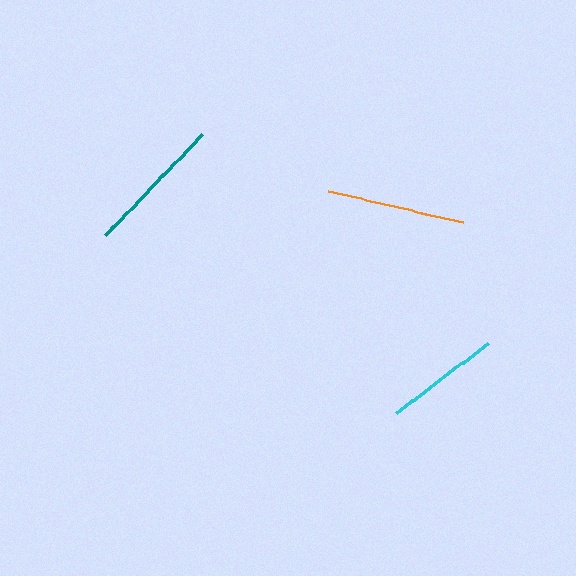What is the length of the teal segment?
The teal segment is approximately 140 pixels long.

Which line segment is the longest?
The teal line is the longest at approximately 140 pixels.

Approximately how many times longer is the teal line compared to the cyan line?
The teal line is approximately 1.2 times the length of the cyan line.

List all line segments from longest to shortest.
From longest to shortest: teal, orange, cyan.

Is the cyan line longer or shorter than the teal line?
The teal line is longer than the cyan line.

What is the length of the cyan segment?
The cyan segment is approximately 115 pixels long.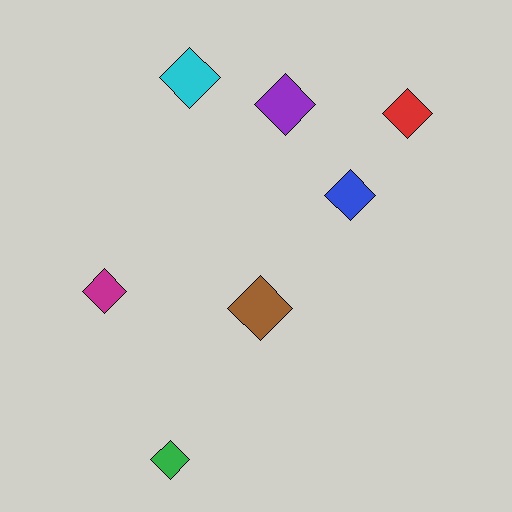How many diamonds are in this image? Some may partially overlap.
There are 7 diamonds.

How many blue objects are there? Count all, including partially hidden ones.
There is 1 blue object.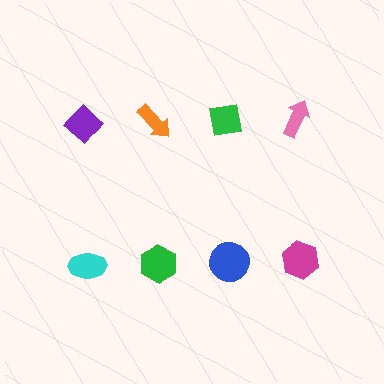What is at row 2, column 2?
A green hexagon.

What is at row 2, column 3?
A blue circle.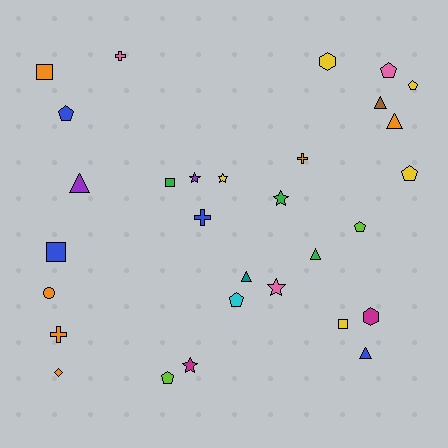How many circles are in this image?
There is 1 circle.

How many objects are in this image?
There are 30 objects.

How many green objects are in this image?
There are 3 green objects.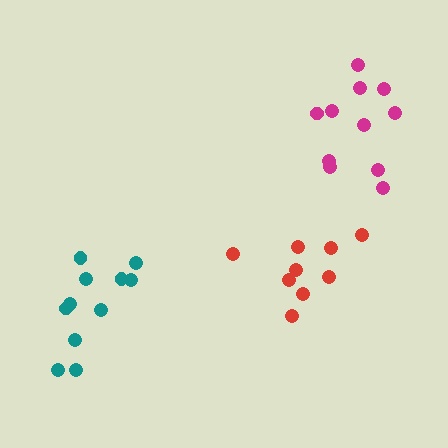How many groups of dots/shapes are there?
There are 3 groups.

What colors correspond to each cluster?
The clusters are colored: red, magenta, teal.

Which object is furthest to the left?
The teal cluster is leftmost.